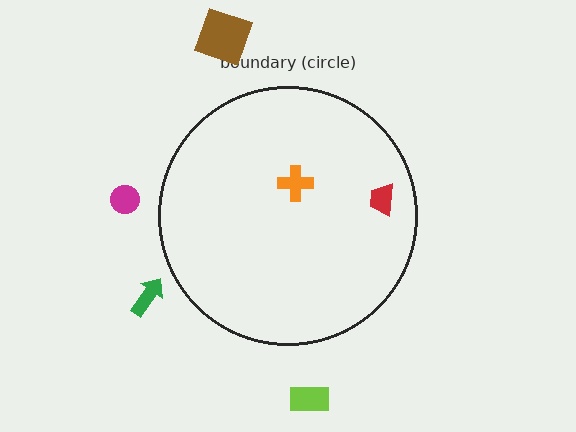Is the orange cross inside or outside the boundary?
Inside.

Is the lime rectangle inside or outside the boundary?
Outside.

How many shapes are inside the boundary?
2 inside, 4 outside.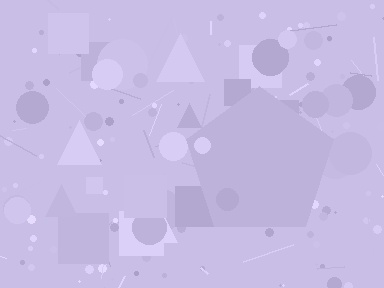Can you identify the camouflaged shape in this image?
The camouflaged shape is a pentagon.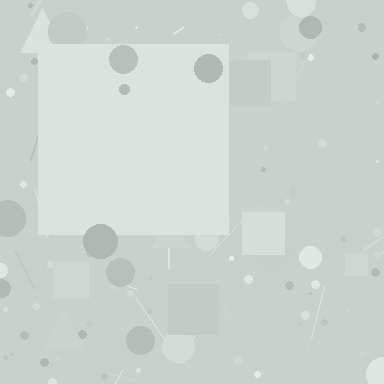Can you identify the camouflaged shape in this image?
The camouflaged shape is a square.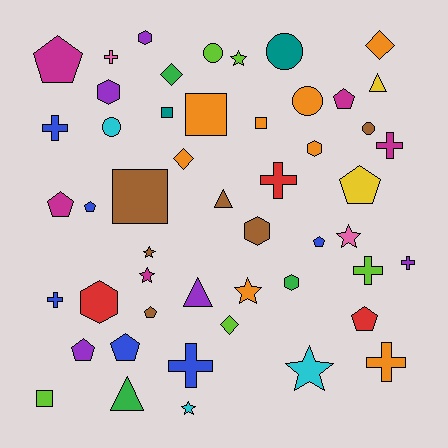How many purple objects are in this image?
There are 5 purple objects.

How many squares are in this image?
There are 5 squares.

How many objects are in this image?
There are 50 objects.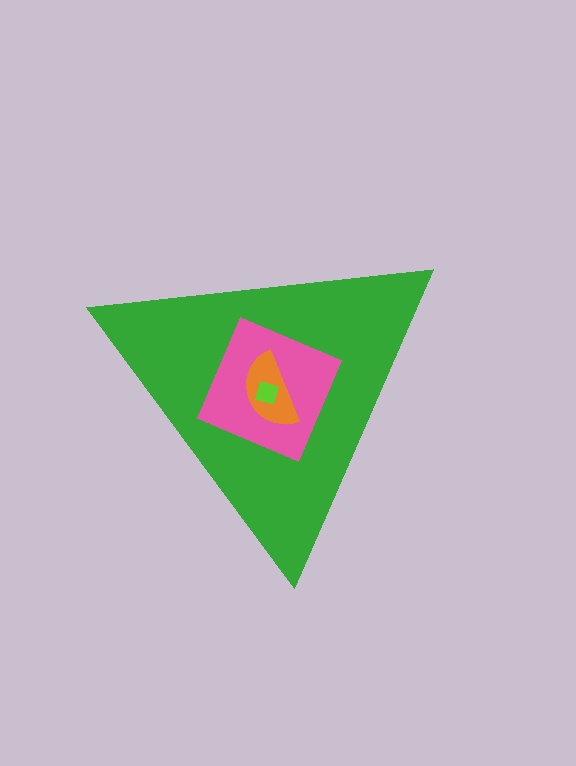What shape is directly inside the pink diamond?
The orange semicircle.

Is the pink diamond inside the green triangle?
Yes.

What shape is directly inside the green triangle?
The pink diamond.